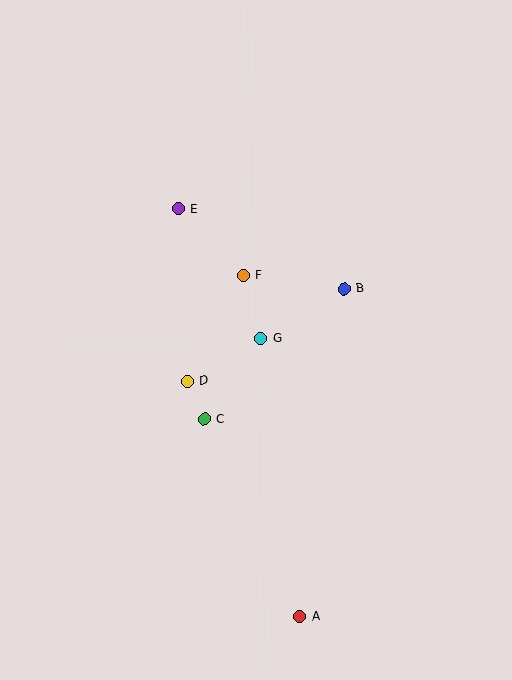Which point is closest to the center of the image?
Point G at (261, 339) is closest to the center.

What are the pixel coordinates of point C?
Point C is at (204, 419).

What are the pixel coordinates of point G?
Point G is at (261, 339).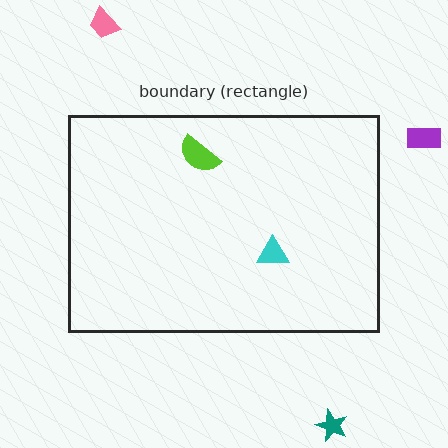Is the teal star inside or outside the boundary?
Outside.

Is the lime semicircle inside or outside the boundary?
Inside.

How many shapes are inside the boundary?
2 inside, 3 outside.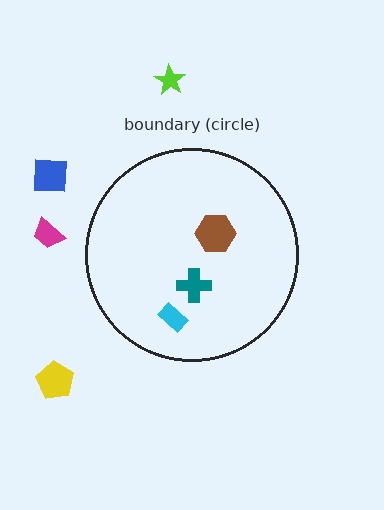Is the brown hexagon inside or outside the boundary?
Inside.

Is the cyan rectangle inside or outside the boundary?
Inside.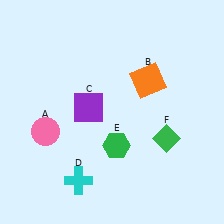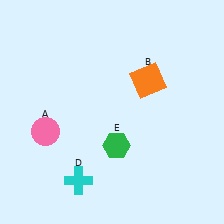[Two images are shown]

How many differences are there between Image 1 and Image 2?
There are 2 differences between the two images.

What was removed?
The green diamond (F), the purple square (C) were removed in Image 2.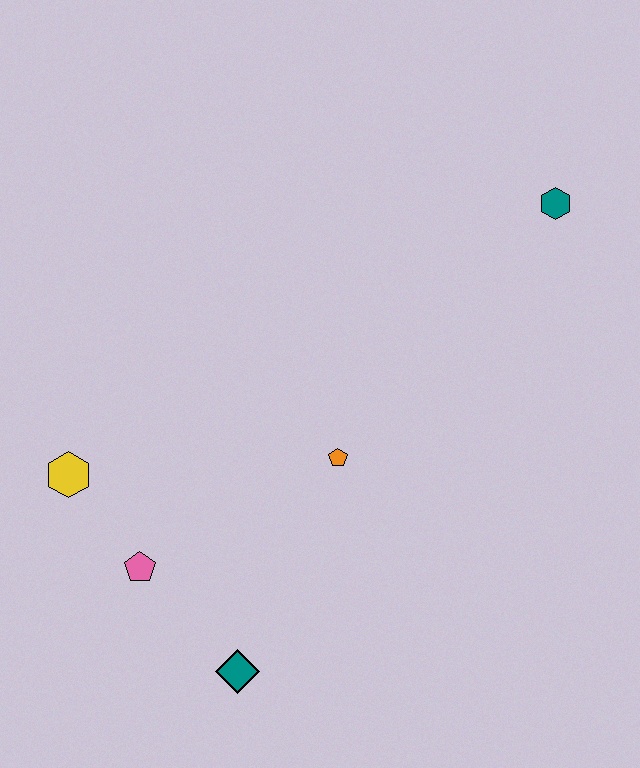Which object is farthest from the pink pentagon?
The teal hexagon is farthest from the pink pentagon.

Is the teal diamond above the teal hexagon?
No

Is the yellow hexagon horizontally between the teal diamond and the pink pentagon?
No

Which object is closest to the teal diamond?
The pink pentagon is closest to the teal diamond.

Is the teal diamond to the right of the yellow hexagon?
Yes